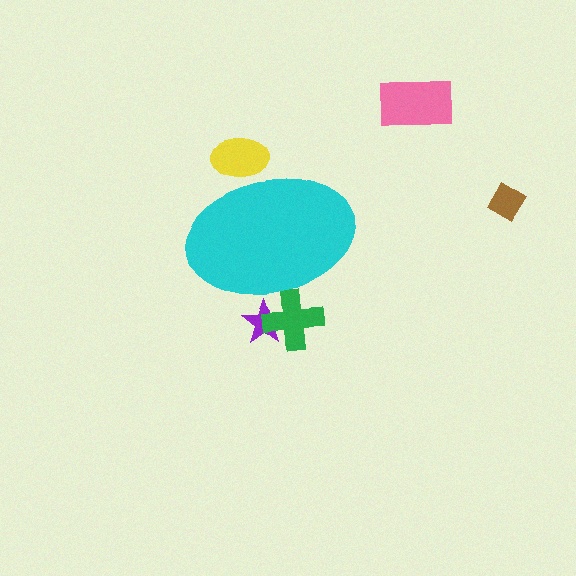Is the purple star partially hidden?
Yes, the purple star is partially hidden behind the cyan ellipse.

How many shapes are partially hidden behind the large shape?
3 shapes are partially hidden.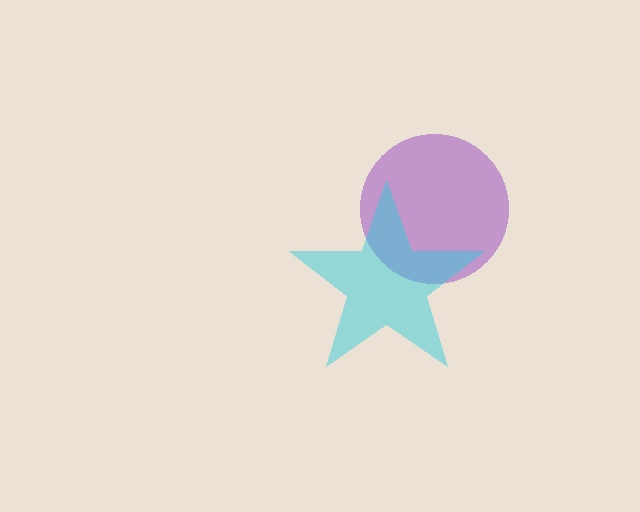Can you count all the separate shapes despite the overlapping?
Yes, there are 2 separate shapes.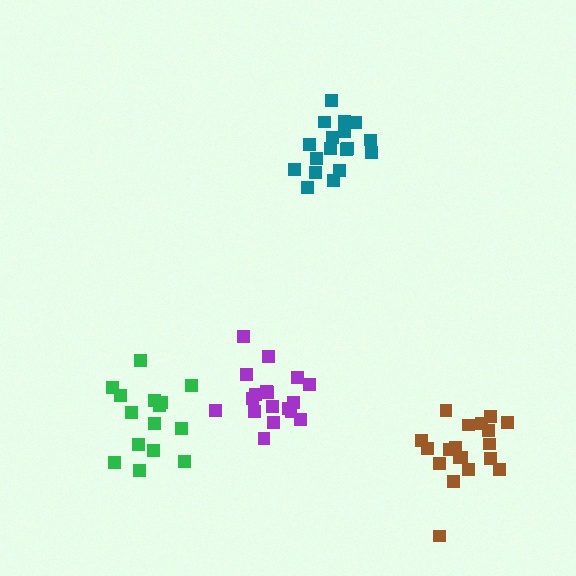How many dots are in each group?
Group 1: 18 dots, Group 2: 18 dots, Group 3: 15 dots, Group 4: 19 dots (70 total).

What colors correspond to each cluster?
The clusters are colored: purple, teal, green, brown.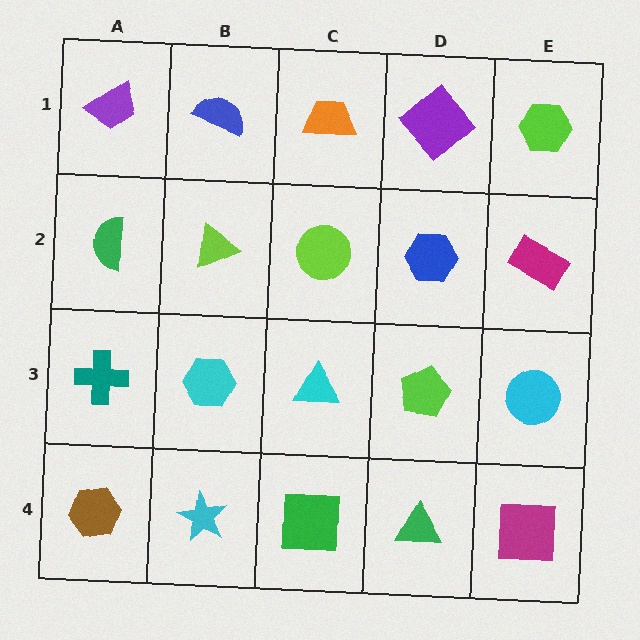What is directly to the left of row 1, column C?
A blue semicircle.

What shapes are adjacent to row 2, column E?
A lime hexagon (row 1, column E), a cyan circle (row 3, column E), a blue hexagon (row 2, column D).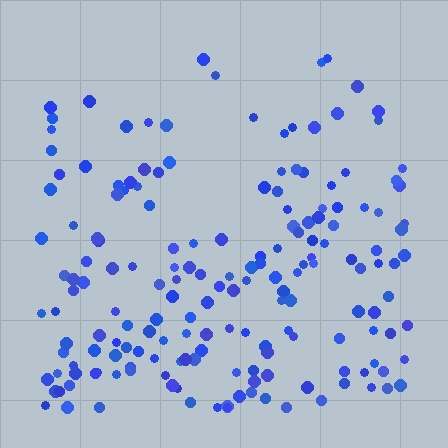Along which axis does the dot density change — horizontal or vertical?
Vertical.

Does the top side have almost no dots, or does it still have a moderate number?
Still a moderate number, just noticeably fewer than the bottom.